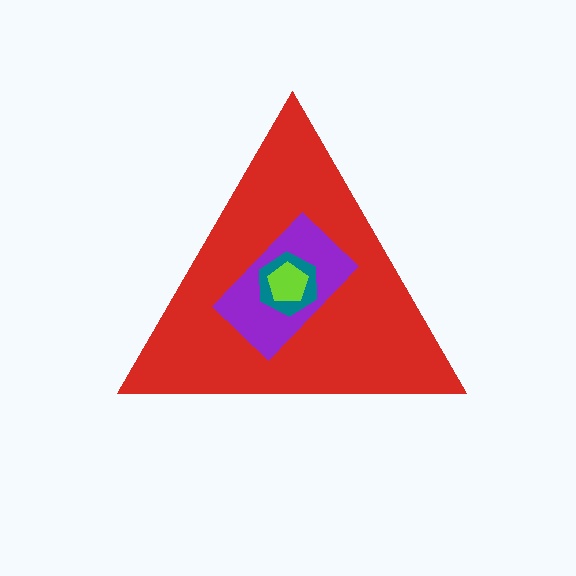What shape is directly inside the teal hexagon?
The lime pentagon.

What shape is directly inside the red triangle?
The purple rectangle.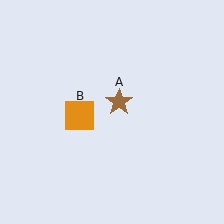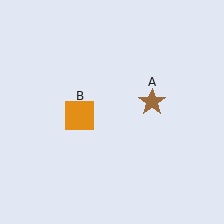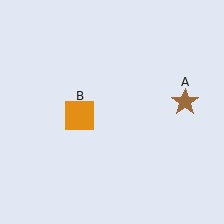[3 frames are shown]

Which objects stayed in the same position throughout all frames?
Orange square (object B) remained stationary.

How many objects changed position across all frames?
1 object changed position: brown star (object A).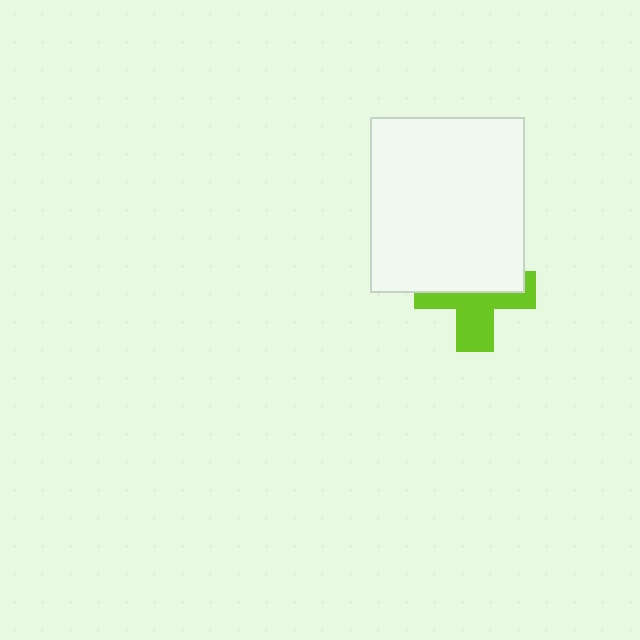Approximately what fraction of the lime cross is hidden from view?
Roughly 52% of the lime cross is hidden behind the white rectangle.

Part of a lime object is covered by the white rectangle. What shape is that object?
It is a cross.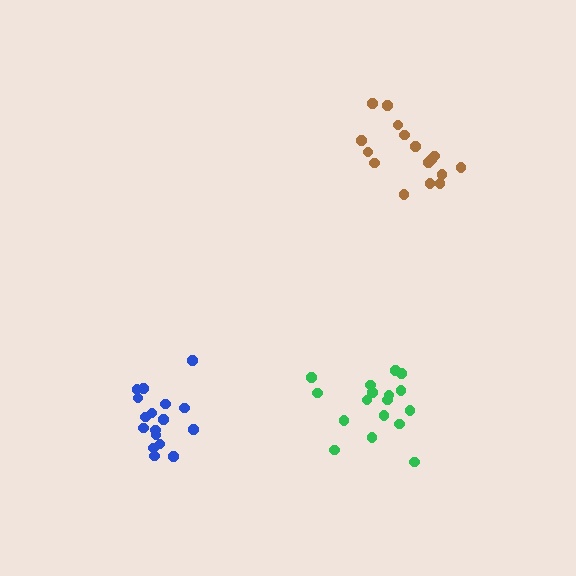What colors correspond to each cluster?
The clusters are colored: brown, green, blue.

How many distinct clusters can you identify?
There are 3 distinct clusters.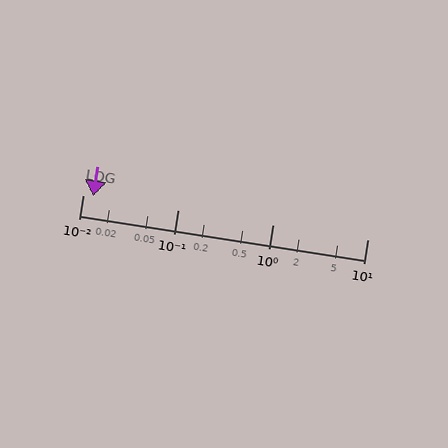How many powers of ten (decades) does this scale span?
The scale spans 3 decades, from 0.01 to 10.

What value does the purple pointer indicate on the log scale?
The pointer indicates approximately 0.013.